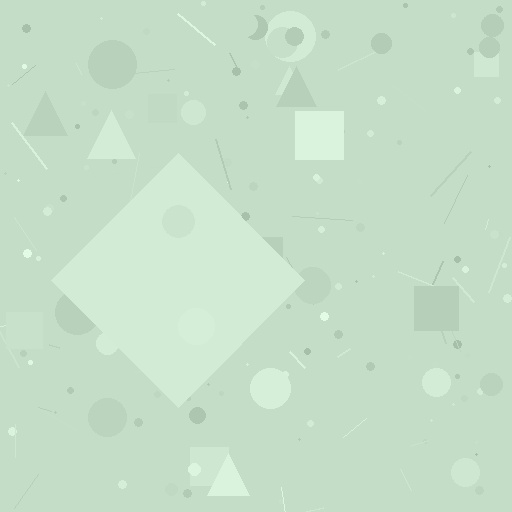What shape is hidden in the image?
A diamond is hidden in the image.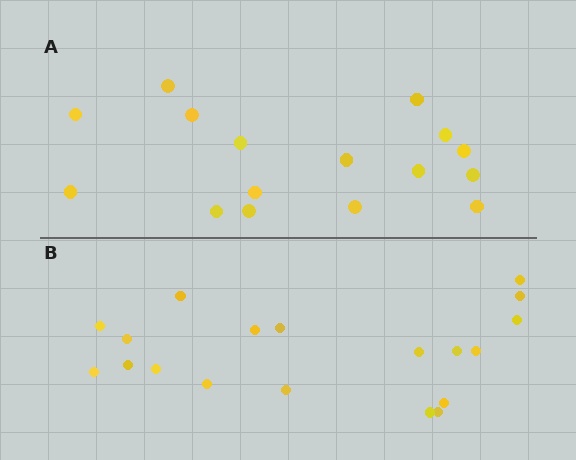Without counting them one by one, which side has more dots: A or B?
Region B (the bottom region) has more dots.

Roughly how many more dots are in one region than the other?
Region B has just a few more — roughly 2 or 3 more dots than region A.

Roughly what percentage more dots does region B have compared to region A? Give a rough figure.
About 20% more.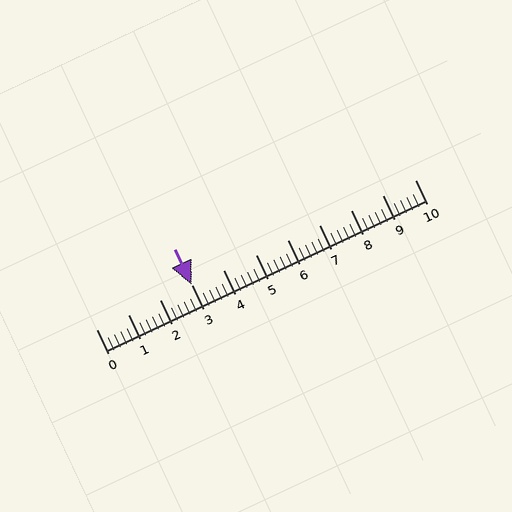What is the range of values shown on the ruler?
The ruler shows values from 0 to 10.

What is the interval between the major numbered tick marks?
The major tick marks are spaced 1 units apart.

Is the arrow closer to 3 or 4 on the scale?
The arrow is closer to 3.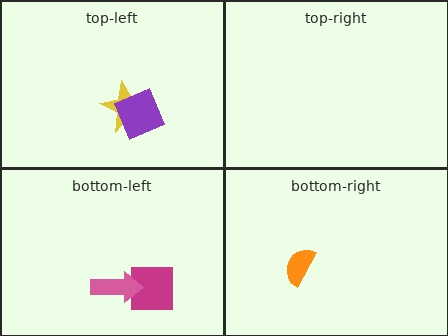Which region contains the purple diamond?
The top-left region.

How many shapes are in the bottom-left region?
2.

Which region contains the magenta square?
The bottom-left region.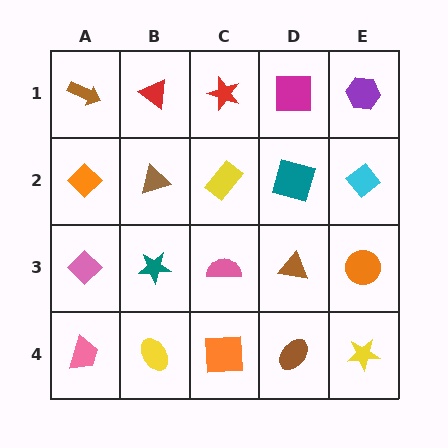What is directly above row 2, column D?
A magenta square.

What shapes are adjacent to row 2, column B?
A red triangle (row 1, column B), a teal star (row 3, column B), an orange diamond (row 2, column A), a yellow rectangle (row 2, column C).